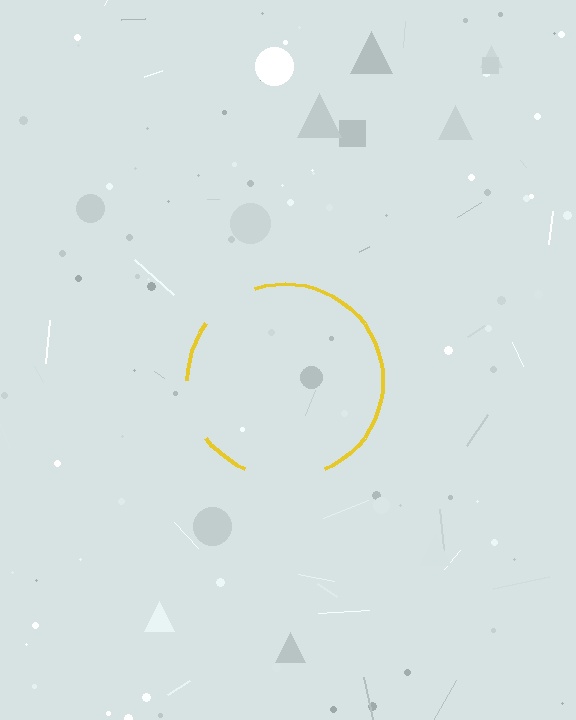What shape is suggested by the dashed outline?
The dashed outline suggests a circle.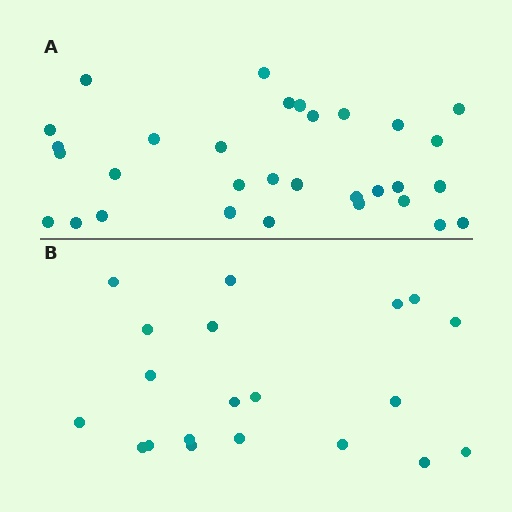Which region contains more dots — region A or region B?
Region A (the top region) has more dots.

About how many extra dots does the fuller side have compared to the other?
Region A has roughly 12 or so more dots than region B.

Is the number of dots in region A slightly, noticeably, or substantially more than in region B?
Region A has substantially more. The ratio is roughly 1.6 to 1.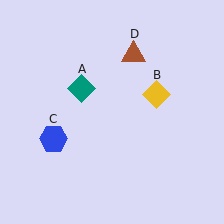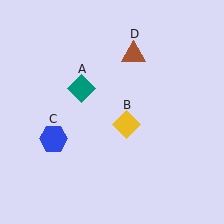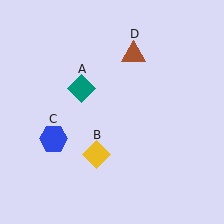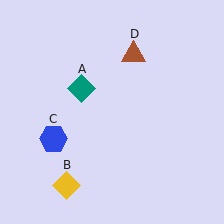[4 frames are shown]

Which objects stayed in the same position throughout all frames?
Teal diamond (object A) and blue hexagon (object C) and brown triangle (object D) remained stationary.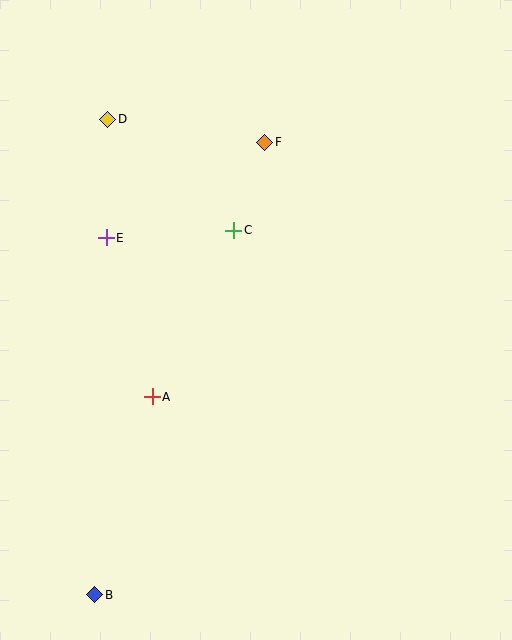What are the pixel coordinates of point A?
Point A is at (152, 397).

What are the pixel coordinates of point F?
Point F is at (265, 142).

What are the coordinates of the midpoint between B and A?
The midpoint between B and A is at (124, 496).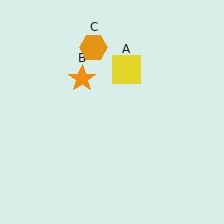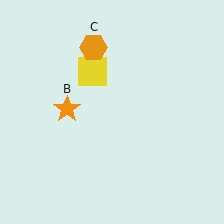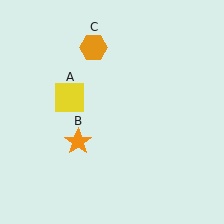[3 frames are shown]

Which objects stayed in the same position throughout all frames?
Orange hexagon (object C) remained stationary.